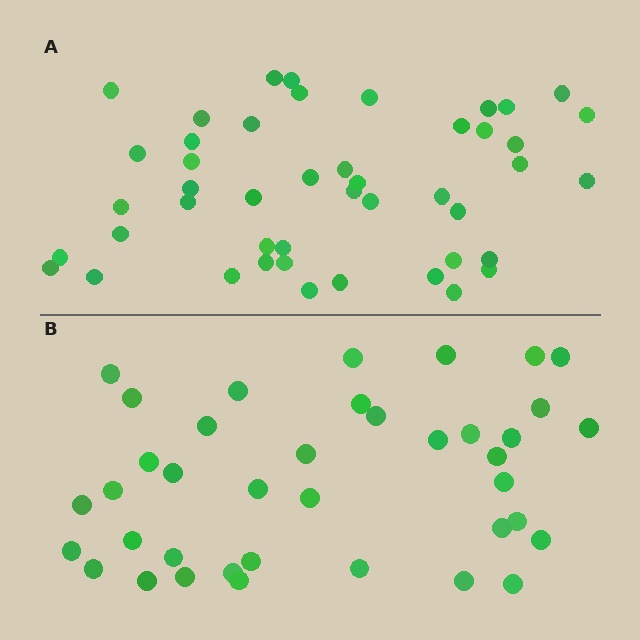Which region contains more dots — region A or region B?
Region A (the top region) has more dots.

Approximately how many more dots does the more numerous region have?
Region A has roughly 8 or so more dots than region B.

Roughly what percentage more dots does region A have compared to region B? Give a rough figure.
About 20% more.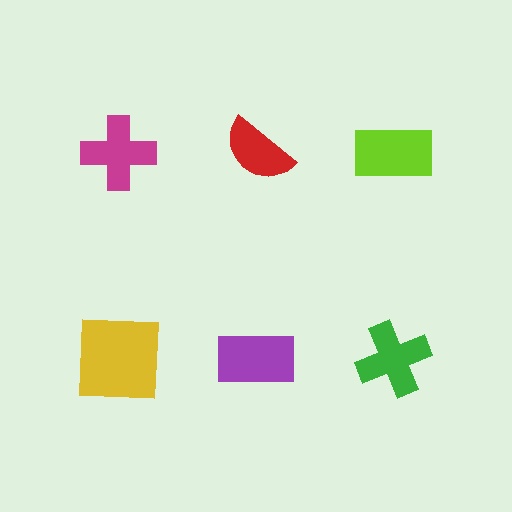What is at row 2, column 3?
A green cross.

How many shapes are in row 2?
3 shapes.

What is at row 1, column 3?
A lime rectangle.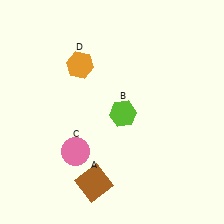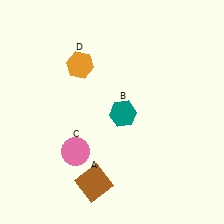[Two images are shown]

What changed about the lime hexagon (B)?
In Image 1, B is lime. In Image 2, it changed to teal.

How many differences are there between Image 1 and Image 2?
There is 1 difference between the two images.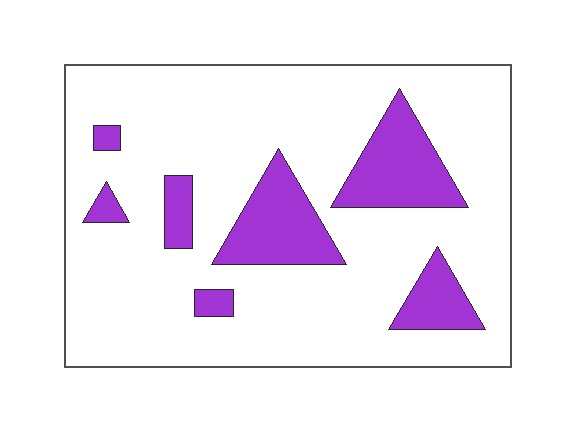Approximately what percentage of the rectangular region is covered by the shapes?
Approximately 20%.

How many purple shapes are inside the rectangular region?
7.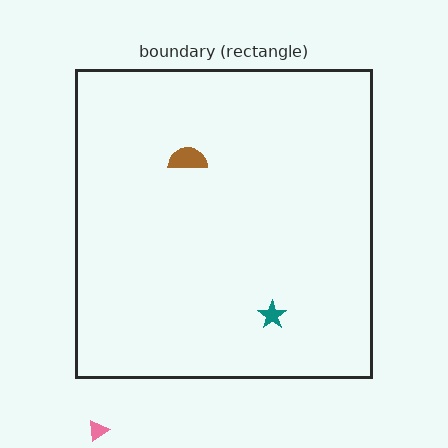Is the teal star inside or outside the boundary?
Inside.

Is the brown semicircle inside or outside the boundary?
Inside.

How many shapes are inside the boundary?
2 inside, 1 outside.